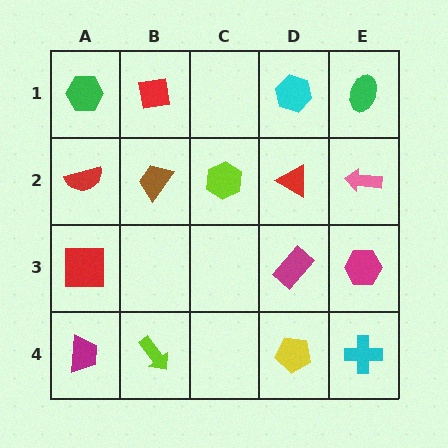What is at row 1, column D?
A cyan hexagon.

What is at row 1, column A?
A green hexagon.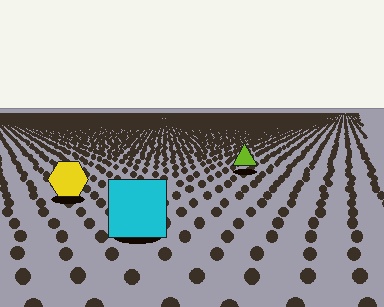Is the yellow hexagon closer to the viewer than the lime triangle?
Yes. The yellow hexagon is closer — you can tell from the texture gradient: the ground texture is coarser near it.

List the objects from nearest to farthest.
From nearest to farthest: the cyan square, the yellow hexagon, the lime triangle.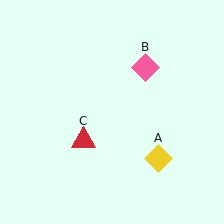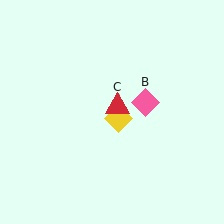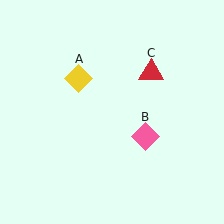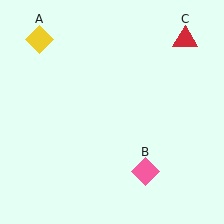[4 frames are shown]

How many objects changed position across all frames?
3 objects changed position: yellow diamond (object A), pink diamond (object B), red triangle (object C).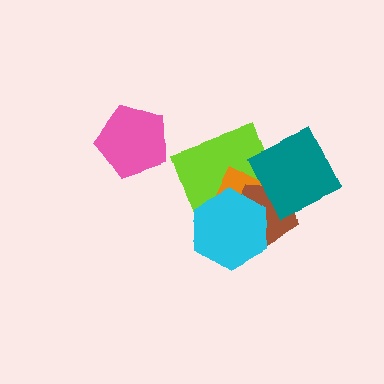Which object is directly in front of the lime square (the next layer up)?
The orange diamond is directly in front of the lime square.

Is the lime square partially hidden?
Yes, it is partially covered by another shape.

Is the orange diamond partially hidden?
Yes, it is partially covered by another shape.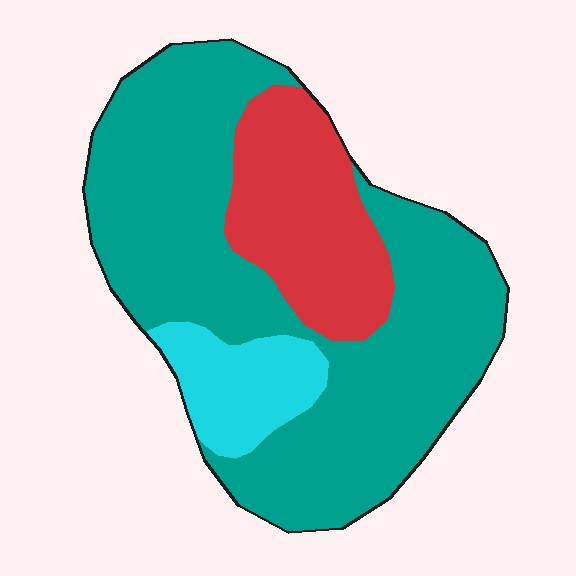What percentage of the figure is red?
Red takes up about one fifth (1/5) of the figure.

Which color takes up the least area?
Cyan, at roughly 10%.